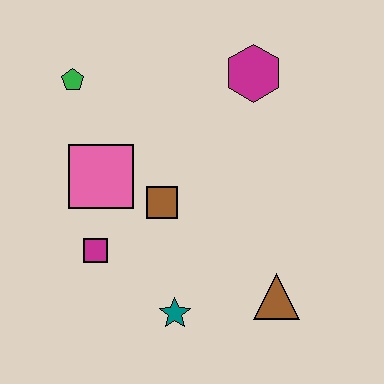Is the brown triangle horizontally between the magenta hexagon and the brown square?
No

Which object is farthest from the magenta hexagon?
The teal star is farthest from the magenta hexagon.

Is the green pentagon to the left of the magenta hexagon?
Yes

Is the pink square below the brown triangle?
No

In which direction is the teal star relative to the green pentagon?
The teal star is below the green pentagon.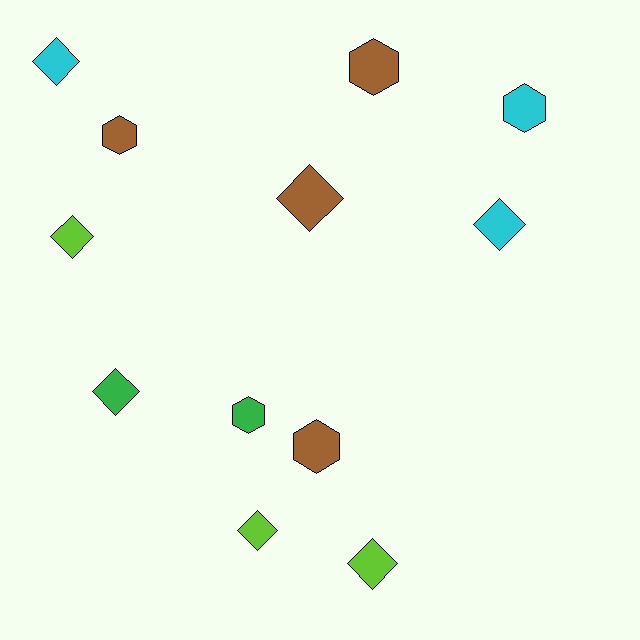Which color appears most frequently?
Brown, with 4 objects.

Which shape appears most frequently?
Diamond, with 7 objects.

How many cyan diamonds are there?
There are 2 cyan diamonds.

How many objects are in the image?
There are 12 objects.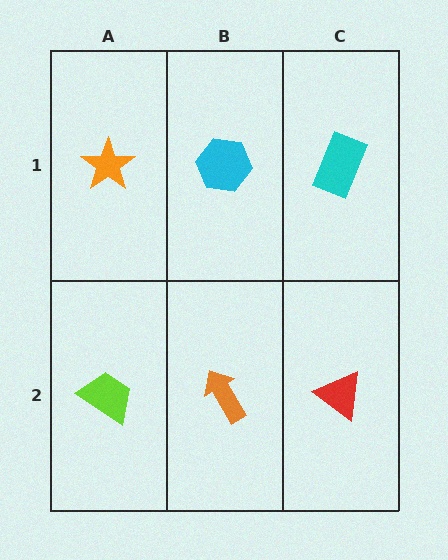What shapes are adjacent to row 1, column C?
A red triangle (row 2, column C), a cyan hexagon (row 1, column B).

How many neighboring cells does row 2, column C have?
2.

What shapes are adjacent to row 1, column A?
A lime trapezoid (row 2, column A), a cyan hexagon (row 1, column B).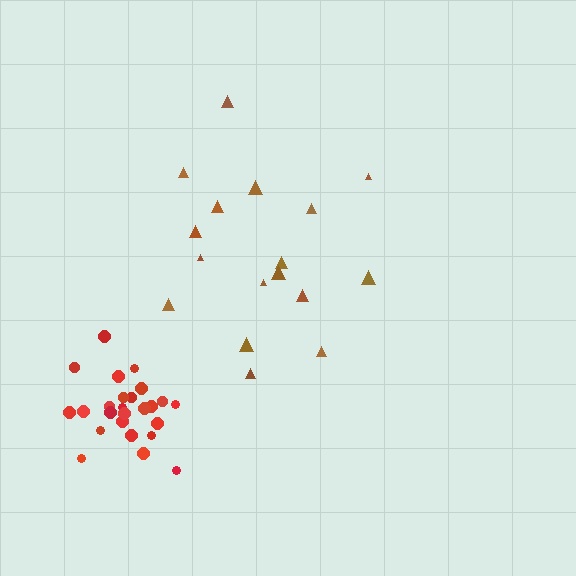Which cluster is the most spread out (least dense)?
Brown.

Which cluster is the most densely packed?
Red.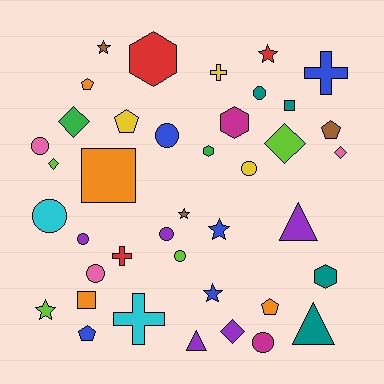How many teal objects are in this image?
There are 4 teal objects.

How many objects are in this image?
There are 40 objects.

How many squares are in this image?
There are 3 squares.